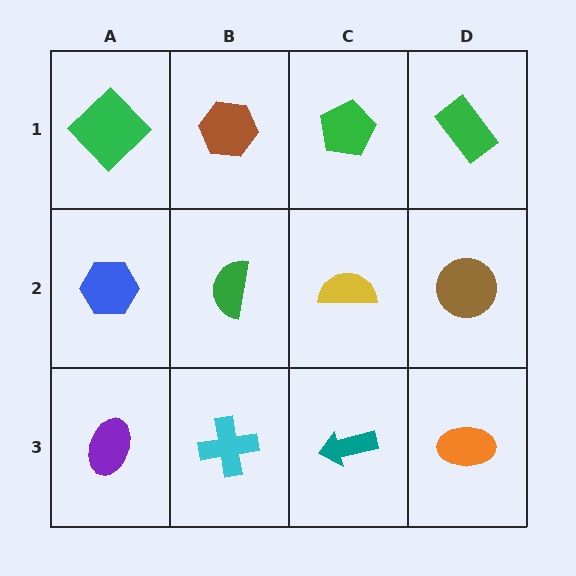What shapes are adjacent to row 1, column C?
A yellow semicircle (row 2, column C), a brown hexagon (row 1, column B), a green rectangle (row 1, column D).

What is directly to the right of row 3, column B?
A teal arrow.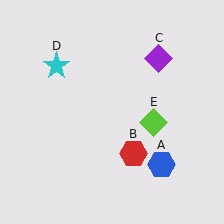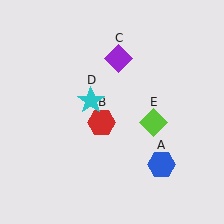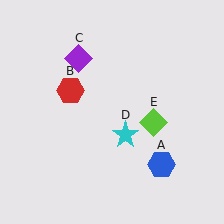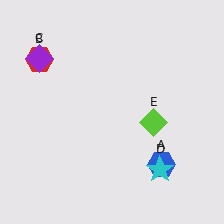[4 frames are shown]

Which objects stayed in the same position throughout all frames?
Blue hexagon (object A) and lime diamond (object E) remained stationary.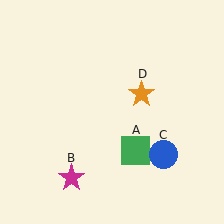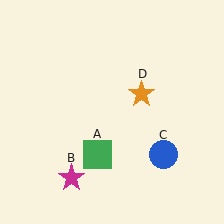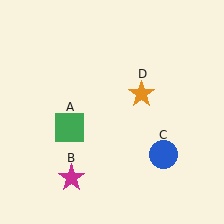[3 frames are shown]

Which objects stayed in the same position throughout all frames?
Magenta star (object B) and blue circle (object C) and orange star (object D) remained stationary.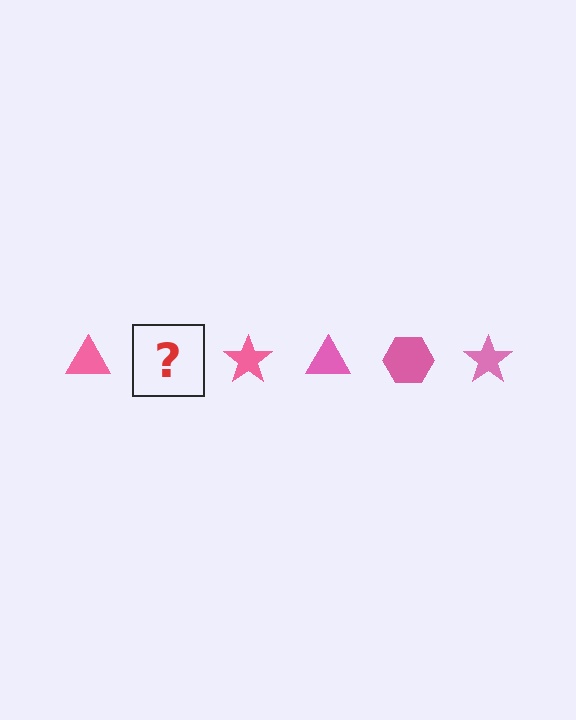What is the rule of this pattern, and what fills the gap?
The rule is that the pattern cycles through triangle, hexagon, star shapes in pink. The gap should be filled with a pink hexagon.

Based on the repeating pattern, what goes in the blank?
The blank should be a pink hexagon.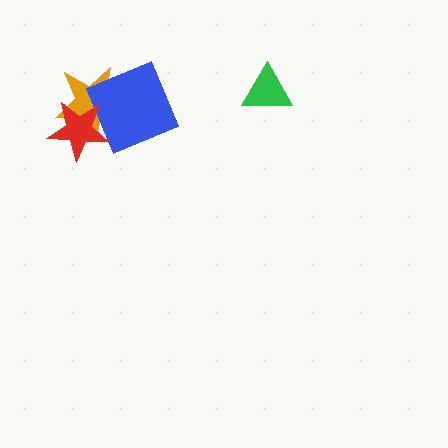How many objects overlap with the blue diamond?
2 objects overlap with the blue diamond.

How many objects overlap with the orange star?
2 objects overlap with the orange star.